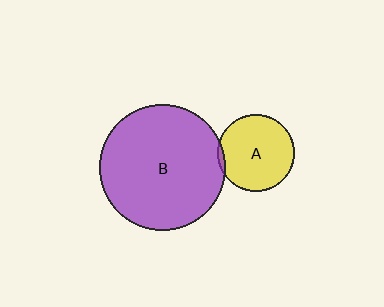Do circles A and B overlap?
Yes.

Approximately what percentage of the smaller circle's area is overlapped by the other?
Approximately 5%.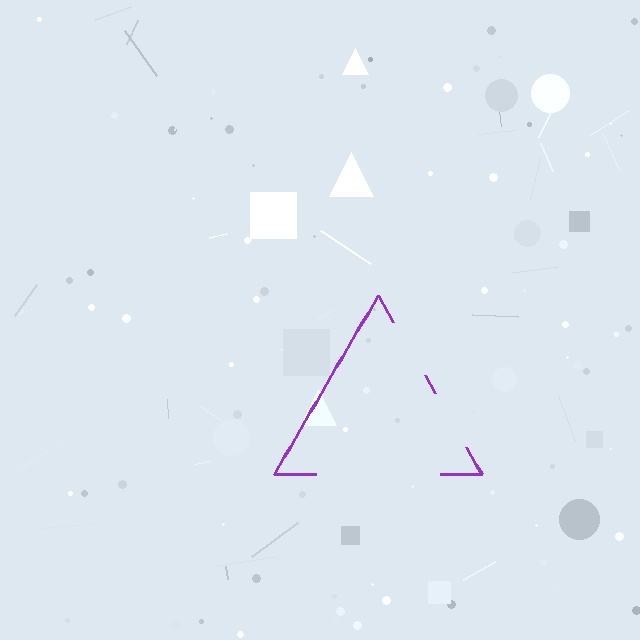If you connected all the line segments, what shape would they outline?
They would outline a triangle.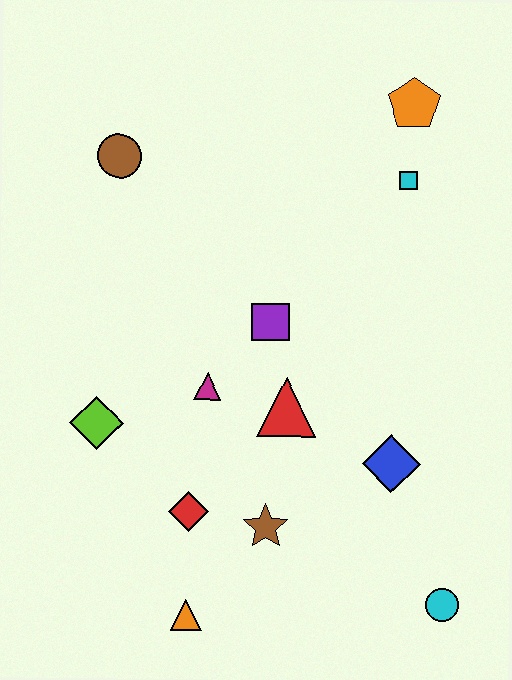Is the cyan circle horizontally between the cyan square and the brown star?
No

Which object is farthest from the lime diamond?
The orange pentagon is farthest from the lime diamond.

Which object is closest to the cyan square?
The orange pentagon is closest to the cyan square.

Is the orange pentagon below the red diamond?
No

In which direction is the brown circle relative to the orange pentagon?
The brown circle is to the left of the orange pentagon.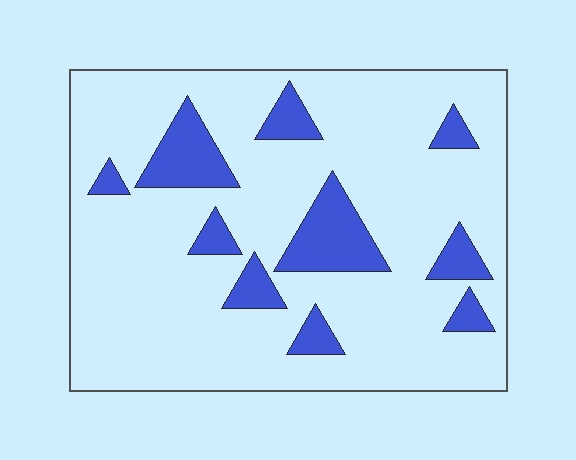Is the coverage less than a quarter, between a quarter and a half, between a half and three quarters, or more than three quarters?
Less than a quarter.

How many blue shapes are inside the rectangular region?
10.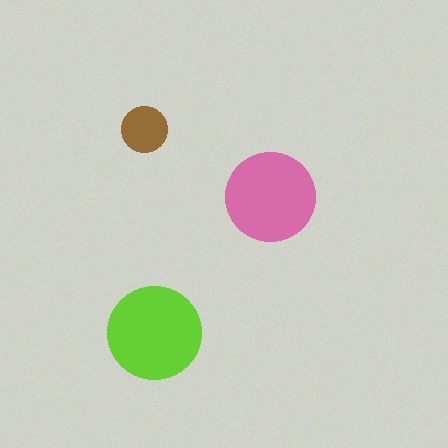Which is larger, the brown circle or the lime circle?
The lime one.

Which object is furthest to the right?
The pink circle is rightmost.